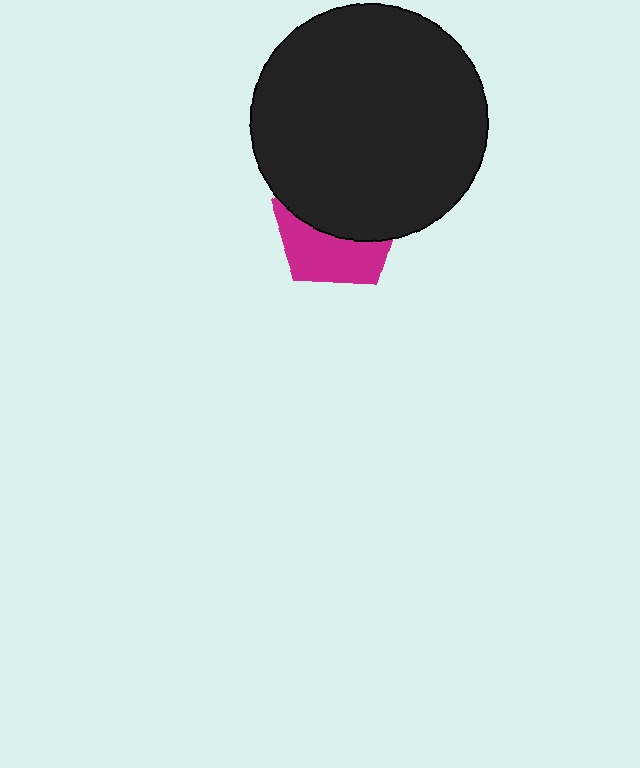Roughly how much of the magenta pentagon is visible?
A small part of it is visible (roughly 43%).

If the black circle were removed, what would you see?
You would see the complete magenta pentagon.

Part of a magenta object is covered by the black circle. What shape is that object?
It is a pentagon.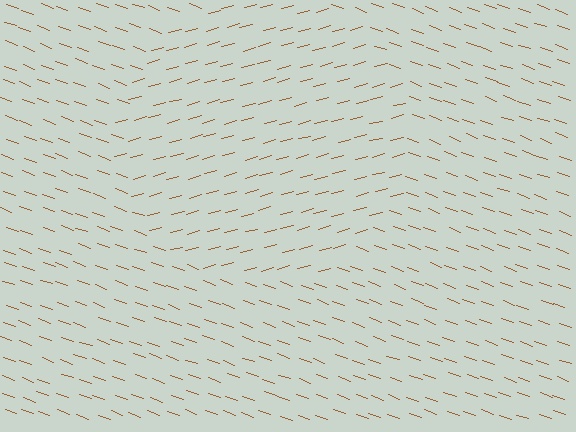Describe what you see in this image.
The image is filled with small brown line segments. A circle region in the image has lines oriented differently from the surrounding lines, creating a visible texture boundary.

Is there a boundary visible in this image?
Yes, there is a texture boundary formed by a change in line orientation.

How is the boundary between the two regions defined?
The boundary is defined purely by a change in line orientation (approximately 35 degrees difference). All lines are the same color and thickness.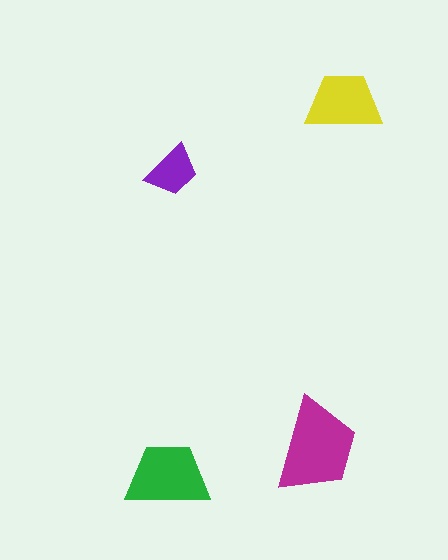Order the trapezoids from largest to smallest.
the magenta one, the green one, the yellow one, the purple one.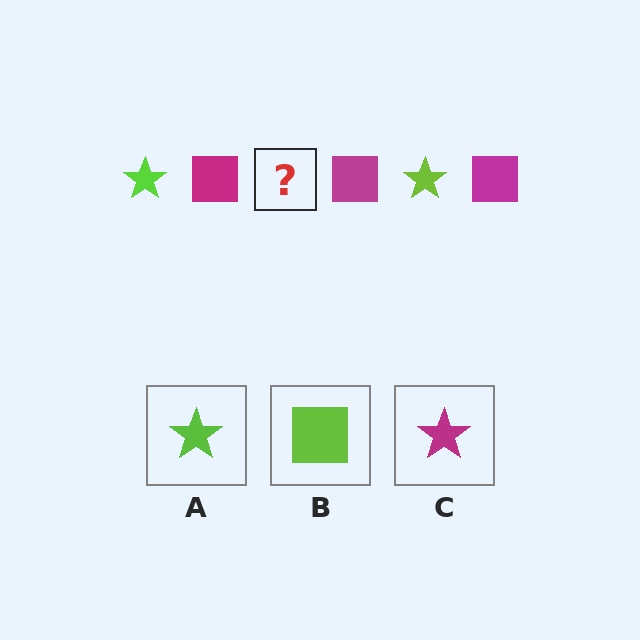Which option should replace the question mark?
Option A.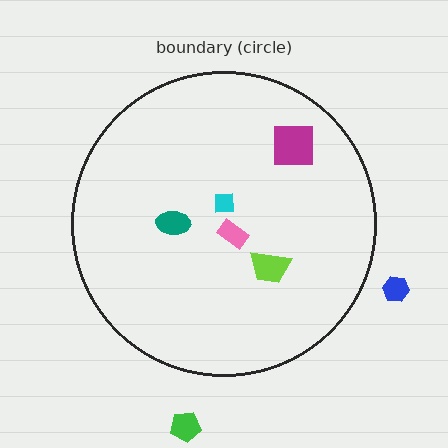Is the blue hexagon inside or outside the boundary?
Outside.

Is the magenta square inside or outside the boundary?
Inside.